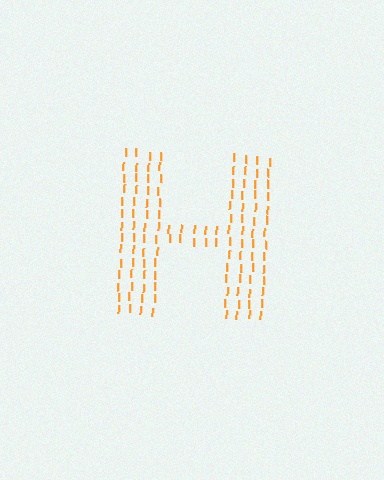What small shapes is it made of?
It is made of small letter I's.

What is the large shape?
The large shape is the letter H.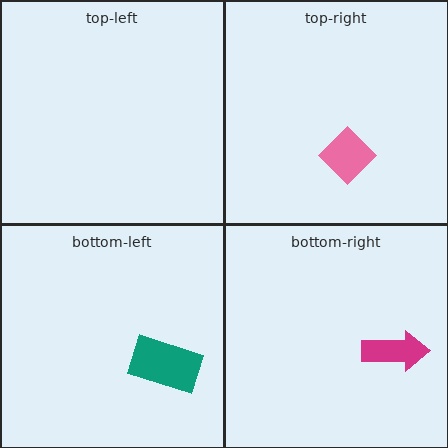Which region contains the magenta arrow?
The bottom-right region.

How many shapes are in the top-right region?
1.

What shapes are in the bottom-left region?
The teal rectangle.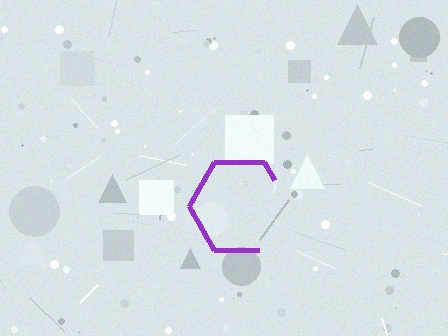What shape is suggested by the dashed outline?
The dashed outline suggests a hexagon.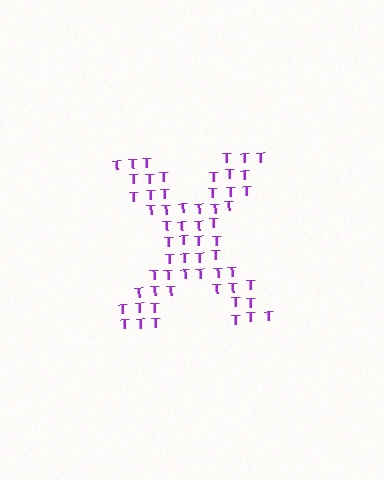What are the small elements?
The small elements are letter T's.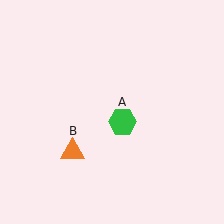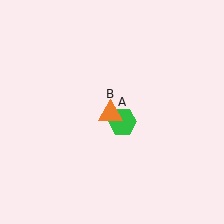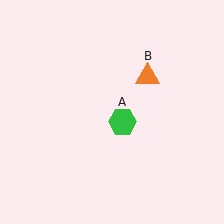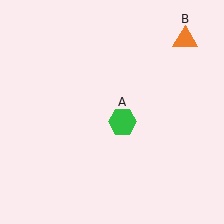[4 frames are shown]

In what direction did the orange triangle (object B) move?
The orange triangle (object B) moved up and to the right.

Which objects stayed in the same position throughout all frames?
Green hexagon (object A) remained stationary.